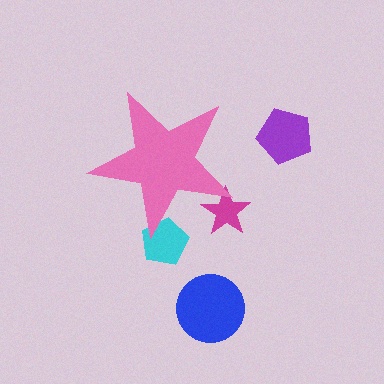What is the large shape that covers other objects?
A pink star.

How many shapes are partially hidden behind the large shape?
2 shapes are partially hidden.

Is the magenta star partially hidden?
Yes, the magenta star is partially hidden behind the pink star.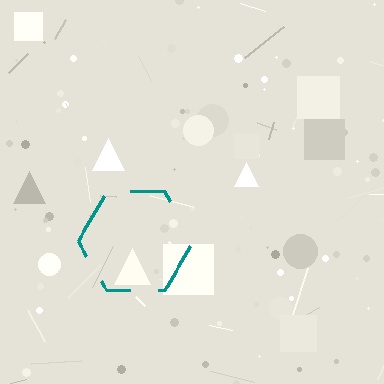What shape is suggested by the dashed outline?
The dashed outline suggests a hexagon.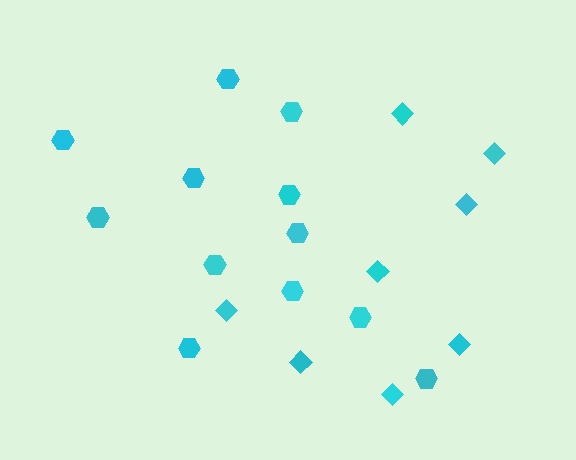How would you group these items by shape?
There are 2 groups: one group of diamonds (8) and one group of hexagons (12).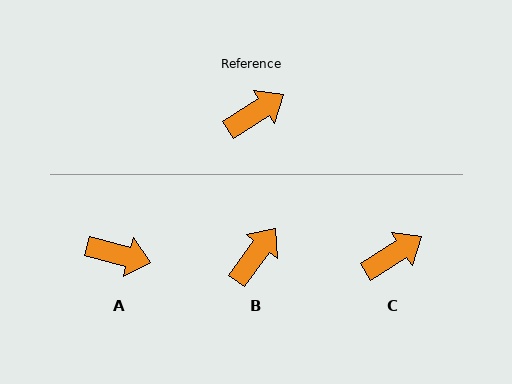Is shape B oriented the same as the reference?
No, it is off by about 21 degrees.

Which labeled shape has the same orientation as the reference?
C.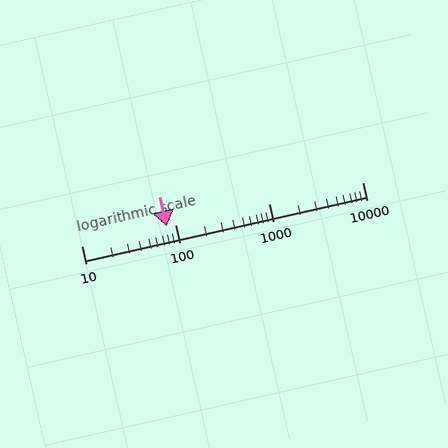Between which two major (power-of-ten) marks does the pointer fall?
The pointer is between 10 and 100.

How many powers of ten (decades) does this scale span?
The scale spans 3 decades, from 10 to 10000.